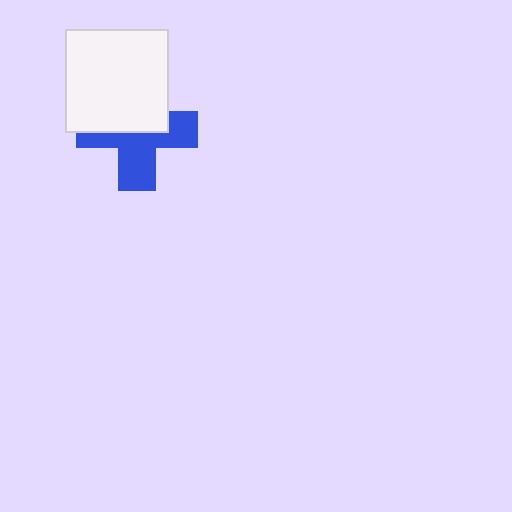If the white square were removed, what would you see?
You would see the complete blue cross.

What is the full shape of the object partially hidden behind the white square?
The partially hidden object is a blue cross.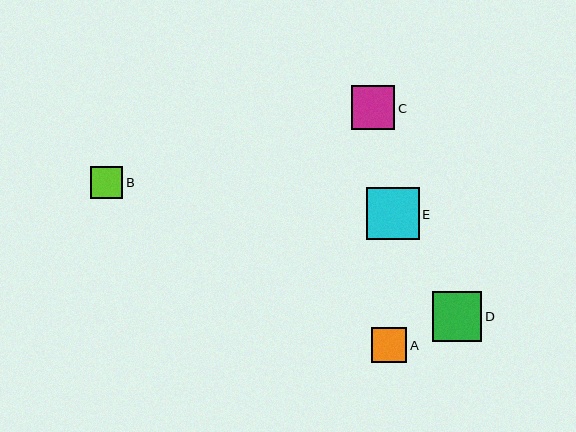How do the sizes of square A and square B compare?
Square A and square B are approximately the same size.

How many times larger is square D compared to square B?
Square D is approximately 1.6 times the size of square B.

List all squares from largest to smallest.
From largest to smallest: E, D, C, A, B.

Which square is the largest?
Square E is the largest with a size of approximately 53 pixels.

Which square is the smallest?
Square B is the smallest with a size of approximately 32 pixels.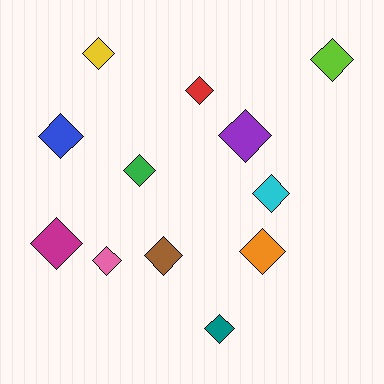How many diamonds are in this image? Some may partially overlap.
There are 12 diamonds.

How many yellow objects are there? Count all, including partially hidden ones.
There is 1 yellow object.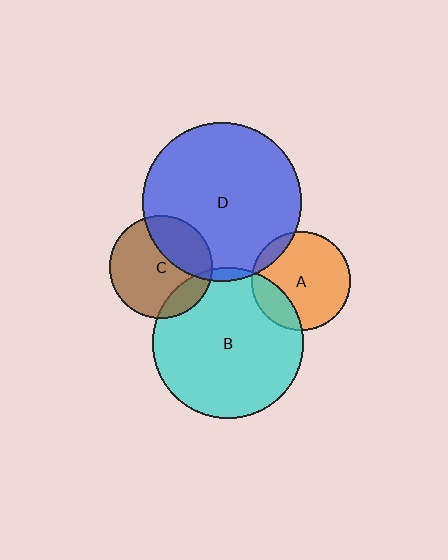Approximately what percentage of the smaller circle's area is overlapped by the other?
Approximately 10%.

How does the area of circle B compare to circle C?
Approximately 2.2 times.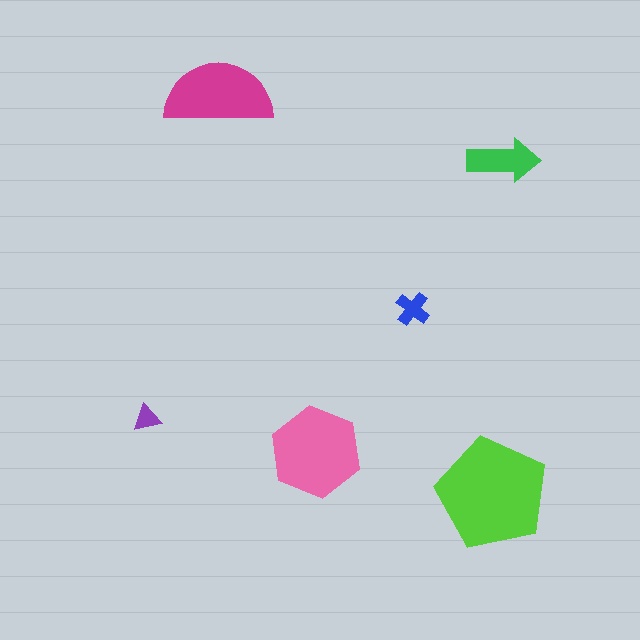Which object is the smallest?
The purple triangle.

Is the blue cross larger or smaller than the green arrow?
Smaller.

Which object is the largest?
The lime pentagon.